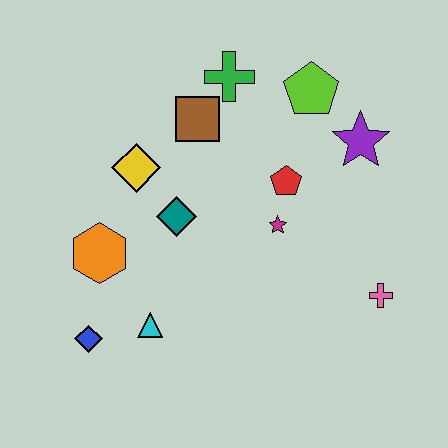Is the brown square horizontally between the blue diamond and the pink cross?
Yes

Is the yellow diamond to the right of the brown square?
No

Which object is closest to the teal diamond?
The yellow diamond is closest to the teal diamond.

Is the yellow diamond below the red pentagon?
No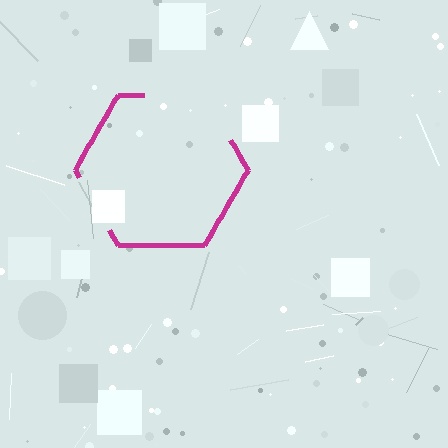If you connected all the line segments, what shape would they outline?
They would outline a hexagon.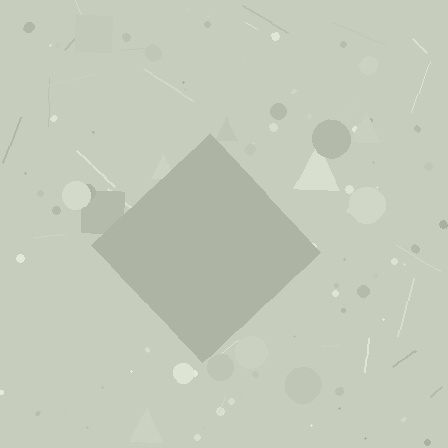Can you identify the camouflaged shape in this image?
The camouflaged shape is a diamond.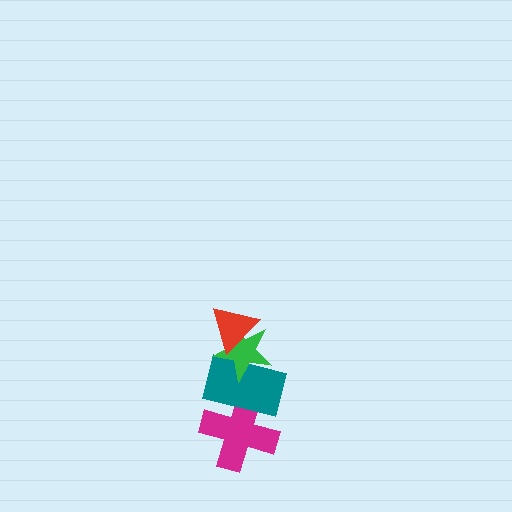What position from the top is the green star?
The green star is 2nd from the top.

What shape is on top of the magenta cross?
The teal rectangle is on top of the magenta cross.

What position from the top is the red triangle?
The red triangle is 1st from the top.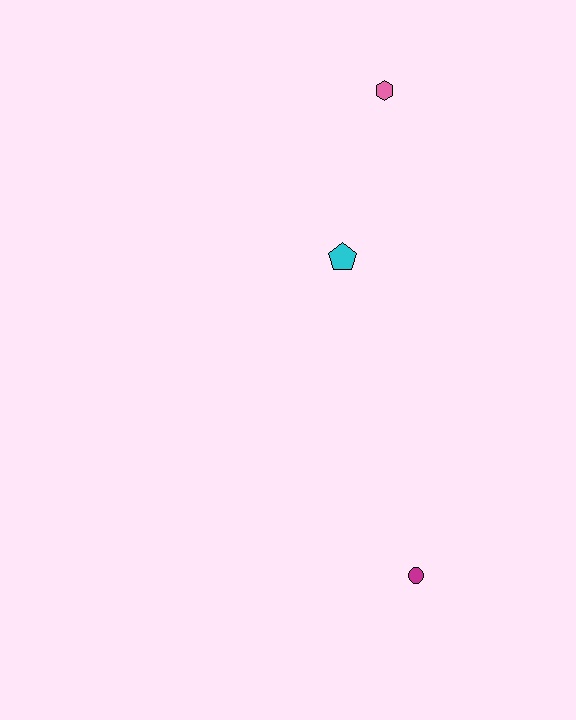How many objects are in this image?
There are 3 objects.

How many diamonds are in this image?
There are no diamonds.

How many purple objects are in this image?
There are no purple objects.